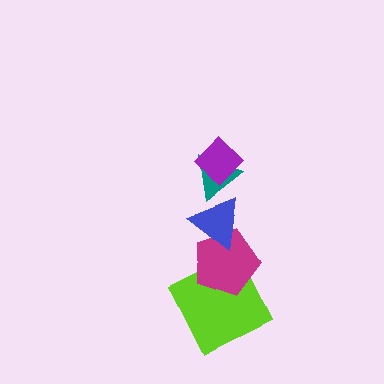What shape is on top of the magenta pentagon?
The blue triangle is on top of the magenta pentagon.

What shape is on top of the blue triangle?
The teal triangle is on top of the blue triangle.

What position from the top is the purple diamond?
The purple diamond is 1st from the top.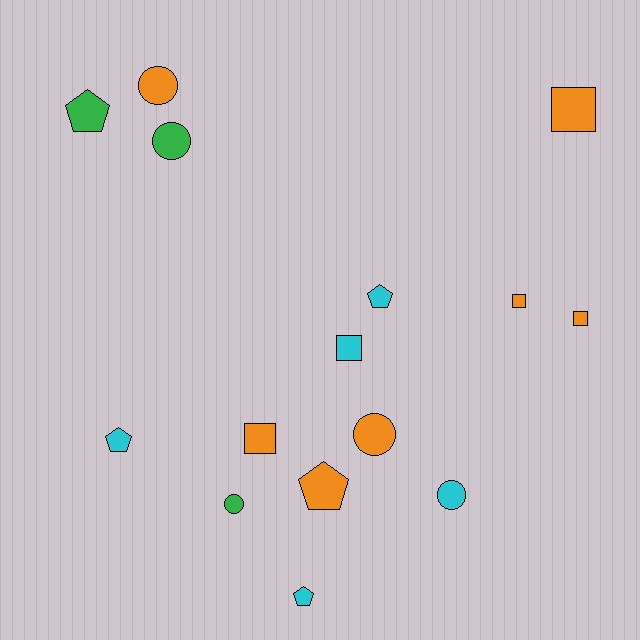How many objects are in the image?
There are 15 objects.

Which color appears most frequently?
Orange, with 7 objects.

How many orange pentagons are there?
There is 1 orange pentagon.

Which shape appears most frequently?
Circle, with 5 objects.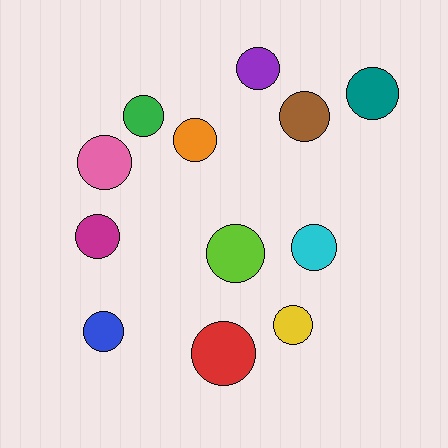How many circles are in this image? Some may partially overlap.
There are 12 circles.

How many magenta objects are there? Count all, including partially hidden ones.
There is 1 magenta object.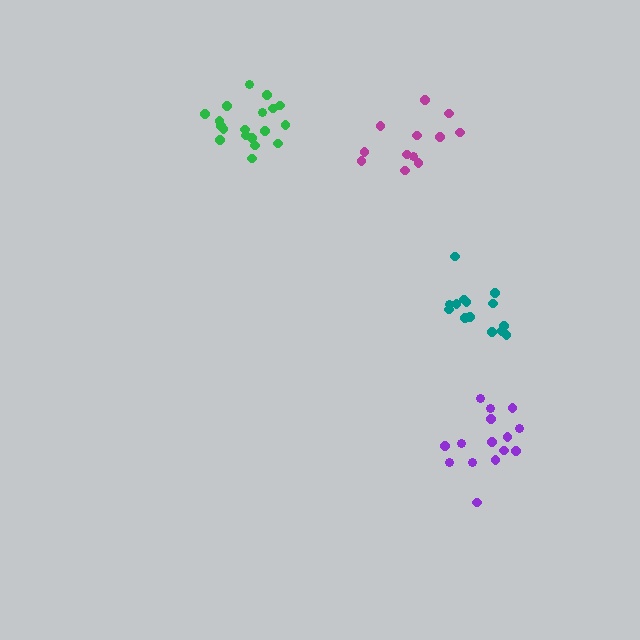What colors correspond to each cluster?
The clusters are colored: green, teal, purple, magenta.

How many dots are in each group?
Group 1: 19 dots, Group 2: 14 dots, Group 3: 15 dots, Group 4: 13 dots (61 total).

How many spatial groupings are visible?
There are 4 spatial groupings.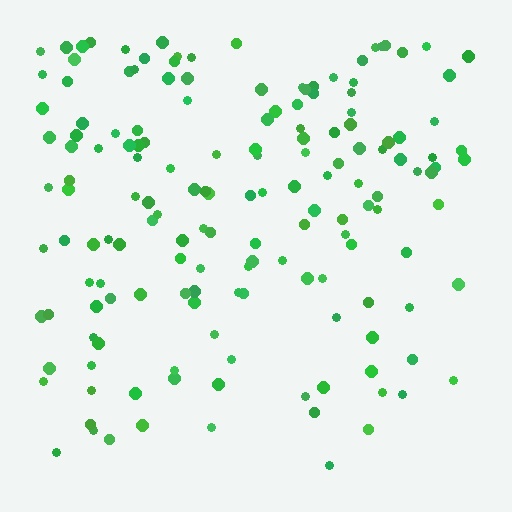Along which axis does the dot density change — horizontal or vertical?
Vertical.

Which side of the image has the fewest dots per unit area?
The bottom.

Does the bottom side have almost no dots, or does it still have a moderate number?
Still a moderate number, just noticeably fewer than the top.